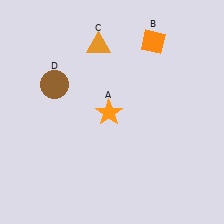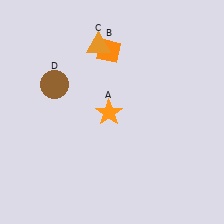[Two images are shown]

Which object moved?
The orange diamond (B) moved left.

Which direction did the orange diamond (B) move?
The orange diamond (B) moved left.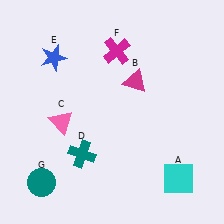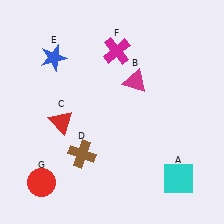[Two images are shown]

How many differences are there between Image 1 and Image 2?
There are 3 differences between the two images.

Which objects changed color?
C changed from pink to red. D changed from teal to brown. G changed from teal to red.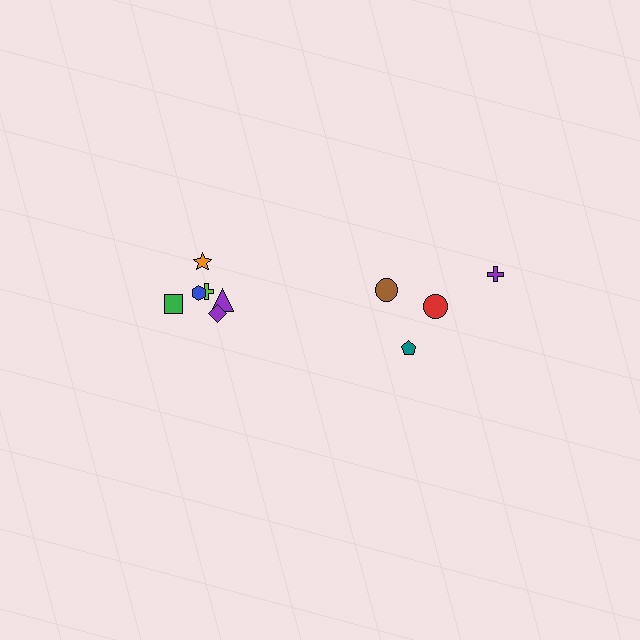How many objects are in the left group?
There are 6 objects.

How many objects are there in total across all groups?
There are 10 objects.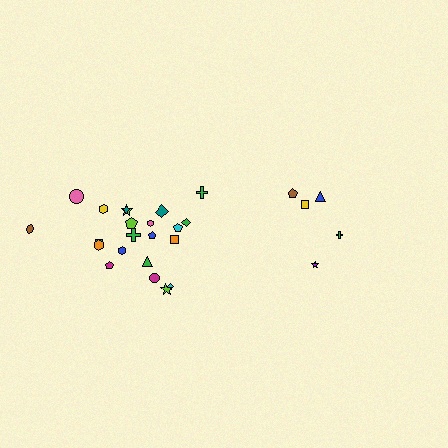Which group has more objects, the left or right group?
The left group.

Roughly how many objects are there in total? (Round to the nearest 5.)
Roughly 25 objects in total.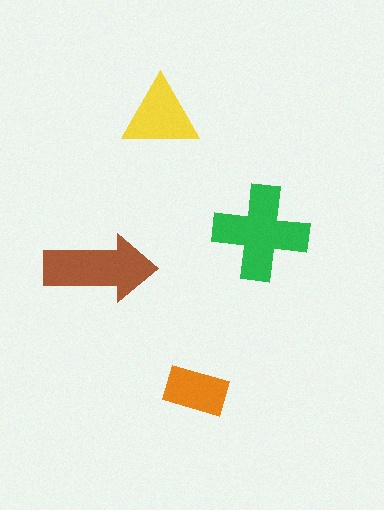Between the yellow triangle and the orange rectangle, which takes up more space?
The yellow triangle.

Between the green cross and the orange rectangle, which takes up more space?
The green cross.